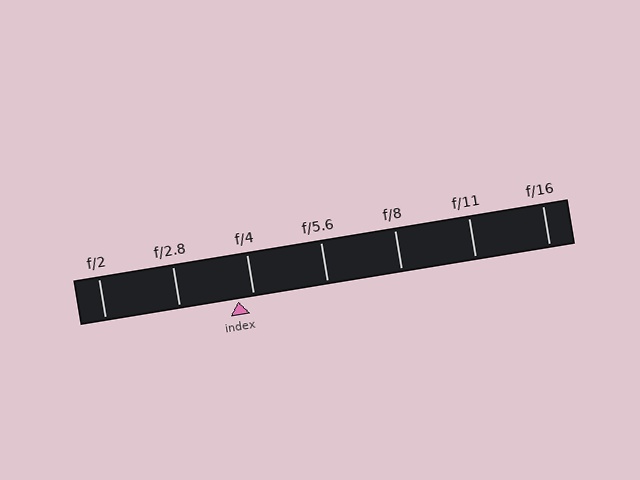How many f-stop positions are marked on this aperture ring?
There are 7 f-stop positions marked.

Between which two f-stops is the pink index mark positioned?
The index mark is between f/2.8 and f/4.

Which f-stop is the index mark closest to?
The index mark is closest to f/4.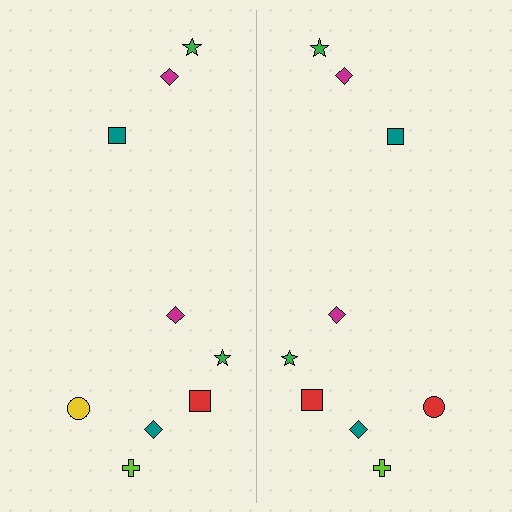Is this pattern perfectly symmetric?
No, the pattern is not perfectly symmetric. The red circle on the right side breaks the symmetry — its mirror counterpart is yellow.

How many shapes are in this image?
There are 18 shapes in this image.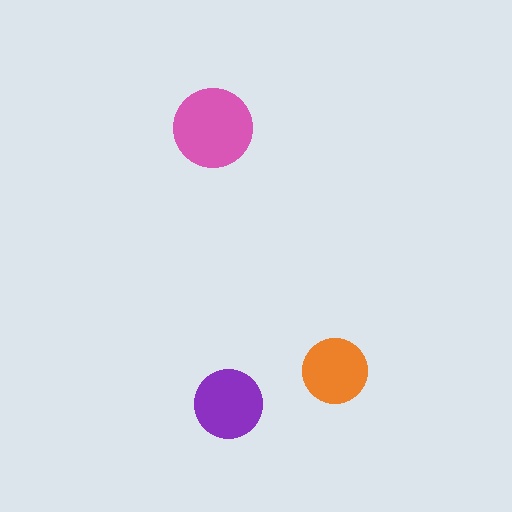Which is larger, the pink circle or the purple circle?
The pink one.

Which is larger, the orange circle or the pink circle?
The pink one.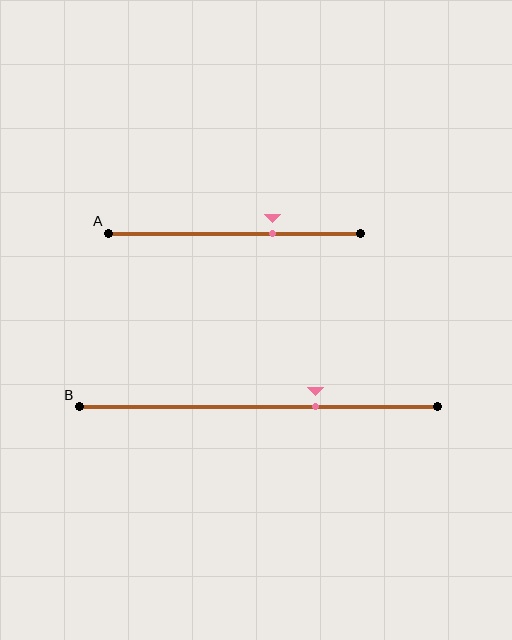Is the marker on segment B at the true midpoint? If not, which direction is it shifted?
No, the marker on segment B is shifted to the right by about 16% of the segment length.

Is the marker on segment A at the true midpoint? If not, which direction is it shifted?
No, the marker on segment A is shifted to the right by about 15% of the segment length.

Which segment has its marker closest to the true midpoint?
Segment A has its marker closest to the true midpoint.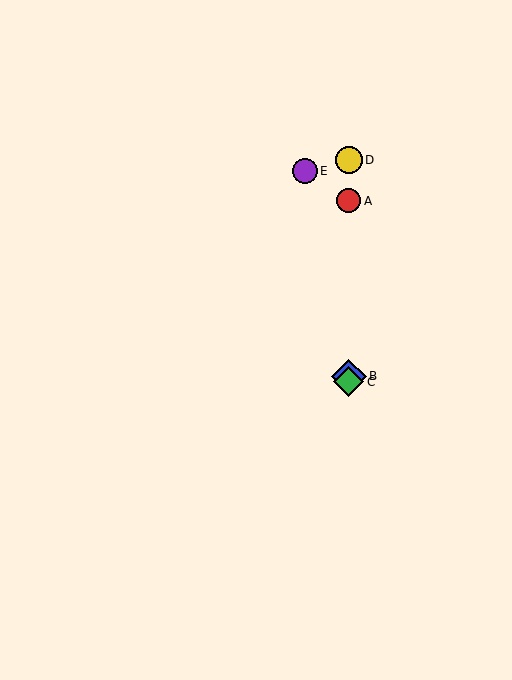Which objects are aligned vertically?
Objects A, B, C, D are aligned vertically.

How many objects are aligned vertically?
4 objects (A, B, C, D) are aligned vertically.